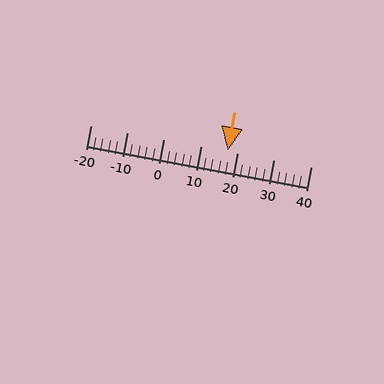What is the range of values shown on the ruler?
The ruler shows values from -20 to 40.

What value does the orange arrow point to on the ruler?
The orange arrow points to approximately 17.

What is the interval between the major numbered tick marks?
The major tick marks are spaced 10 units apart.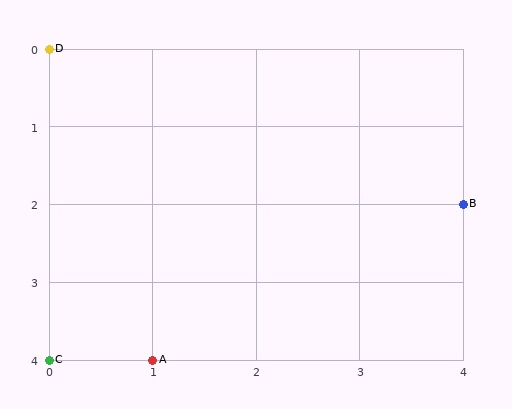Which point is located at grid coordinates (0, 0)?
Point D is at (0, 0).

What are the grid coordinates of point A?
Point A is at grid coordinates (1, 4).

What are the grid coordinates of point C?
Point C is at grid coordinates (0, 4).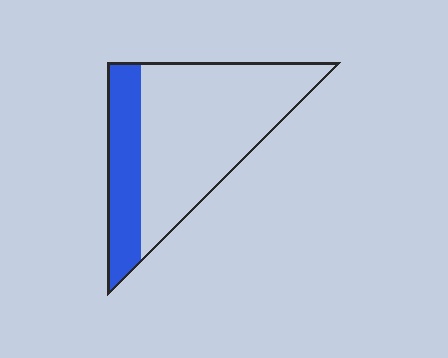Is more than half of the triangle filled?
No.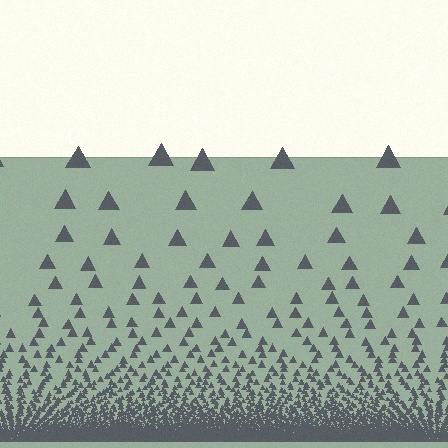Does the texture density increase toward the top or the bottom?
Density increases toward the bottom.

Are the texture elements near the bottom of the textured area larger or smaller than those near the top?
Smaller. The gradient is inverted — elements near the bottom are smaller and denser.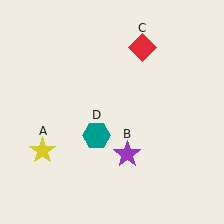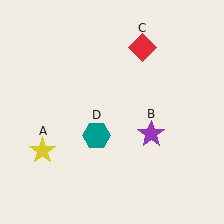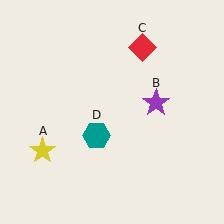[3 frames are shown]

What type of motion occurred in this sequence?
The purple star (object B) rotated counterclockwise around the center of the scene.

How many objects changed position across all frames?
1 object changed position: purple star (object B).